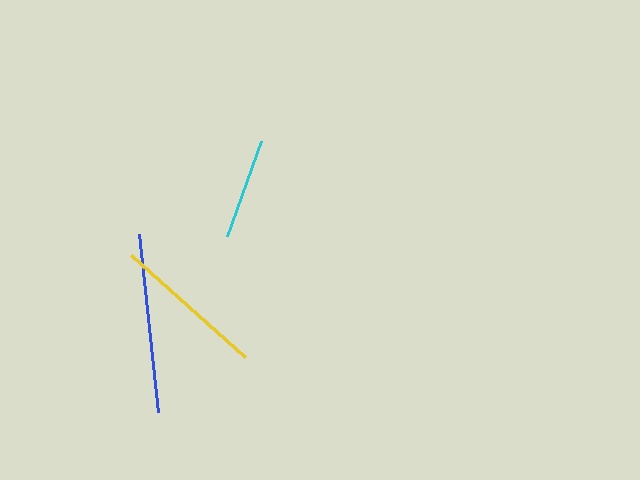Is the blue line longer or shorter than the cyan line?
The blue line is longer than the cyan line.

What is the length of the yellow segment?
The yellow segment is approximately 153 pixels long.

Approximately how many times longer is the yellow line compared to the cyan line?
The yellow line is approximately 1.5 times the length of the cyan line.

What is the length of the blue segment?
The blue segment is approximately 179 pixels long.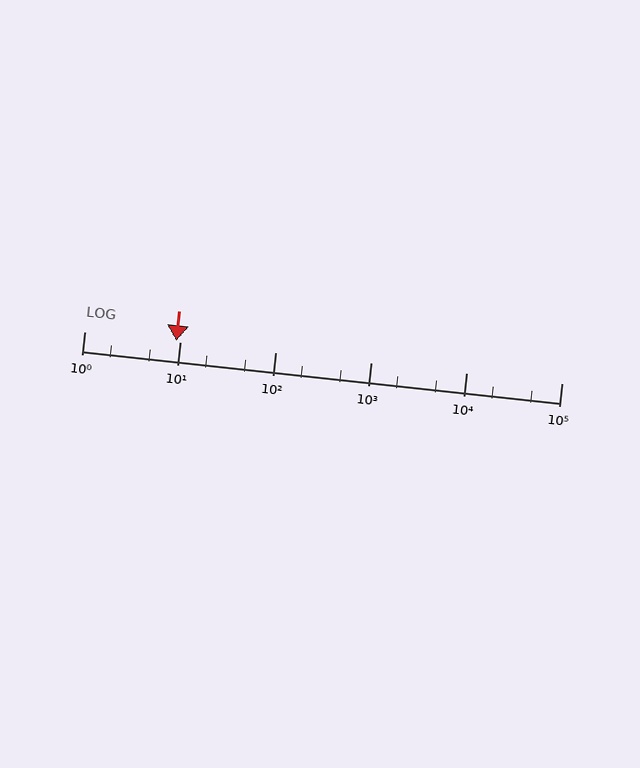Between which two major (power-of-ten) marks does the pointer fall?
The pointer is between 1 and 10.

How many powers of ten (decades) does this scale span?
The scale spans 5 decades, from 1 to 100000.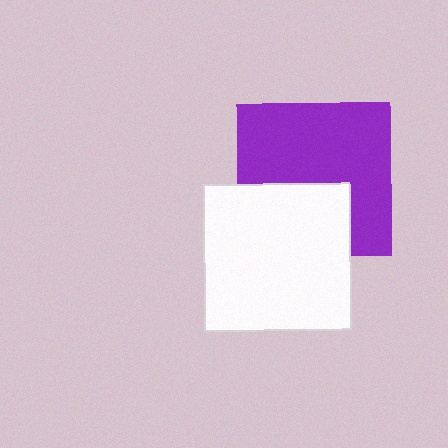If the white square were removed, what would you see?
You would see the complete purple square.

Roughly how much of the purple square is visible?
About half of it is visible (roughly 64%).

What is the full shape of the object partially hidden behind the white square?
The partially hidden object is a purple square.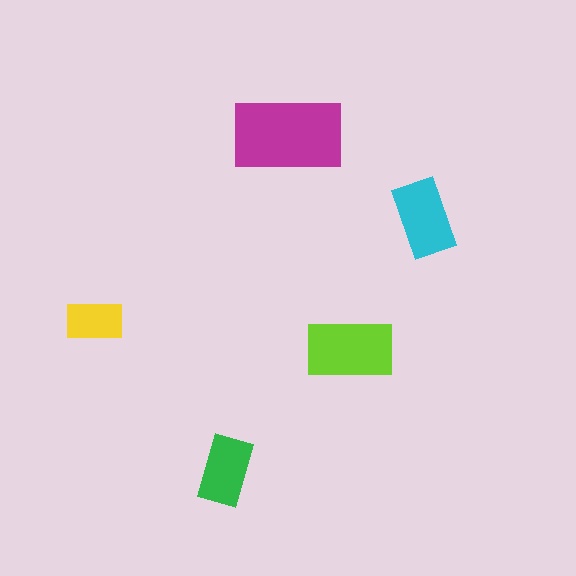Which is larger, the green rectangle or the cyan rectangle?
The cyan one.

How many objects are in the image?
There are 5 objects in the image.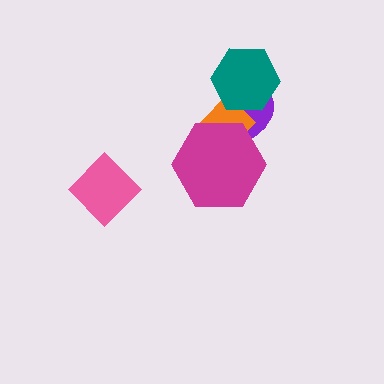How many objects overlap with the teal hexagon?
2 objects overlap with the teal hexagon.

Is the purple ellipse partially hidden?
Yes, it is partially covered by another shape.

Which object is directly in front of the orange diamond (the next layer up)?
The magenta hexagon is directly in front of the orange diamond.